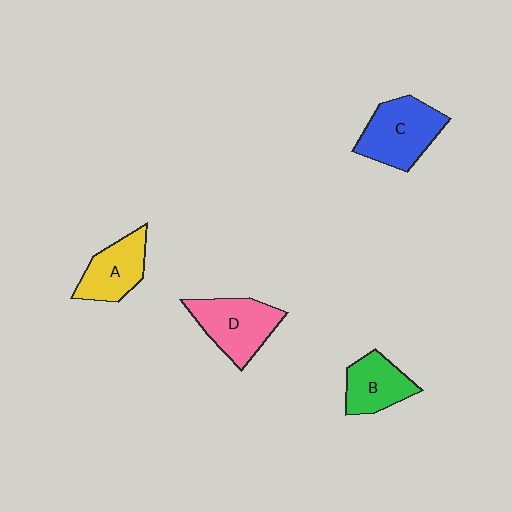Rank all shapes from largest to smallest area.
From largest to smallest: C (blue), D (pink), A (yellow), B (green).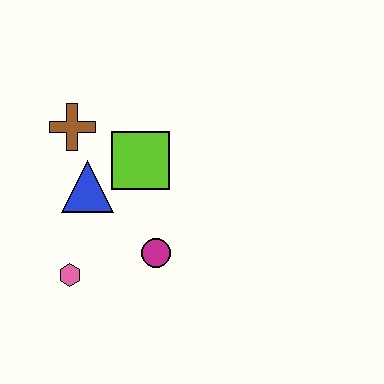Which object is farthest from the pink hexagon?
The brown cross is farthest from the pink hexagon.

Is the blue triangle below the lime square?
Yes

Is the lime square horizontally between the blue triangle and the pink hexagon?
No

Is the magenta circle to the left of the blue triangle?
No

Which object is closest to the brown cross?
The blue triangle is closest to the brown cross.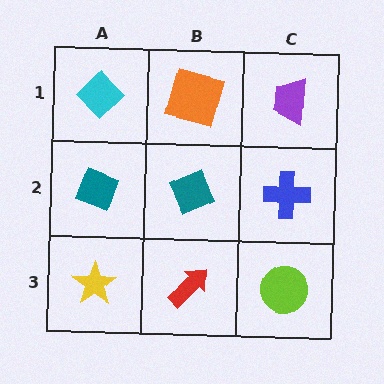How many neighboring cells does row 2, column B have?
4.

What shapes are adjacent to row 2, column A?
A cyan diamond (row 1, column A), a yellow star (row 3, column A), a teal diamond (row 2, column B).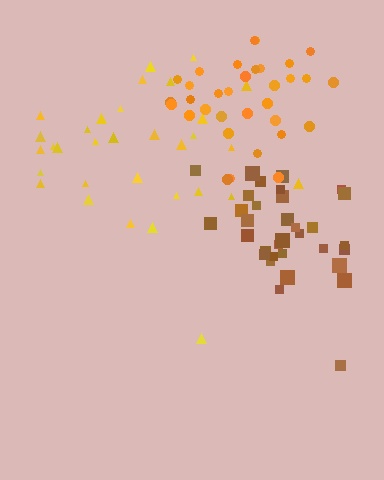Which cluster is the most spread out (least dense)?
Yellow.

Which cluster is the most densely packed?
Orange.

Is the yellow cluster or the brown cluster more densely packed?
Brown.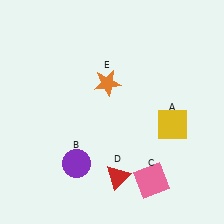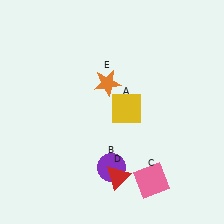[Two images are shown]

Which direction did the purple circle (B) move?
The purple circle (B) moved right.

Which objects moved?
The objects that moved are: the yellow square (A), the purple circle (B).